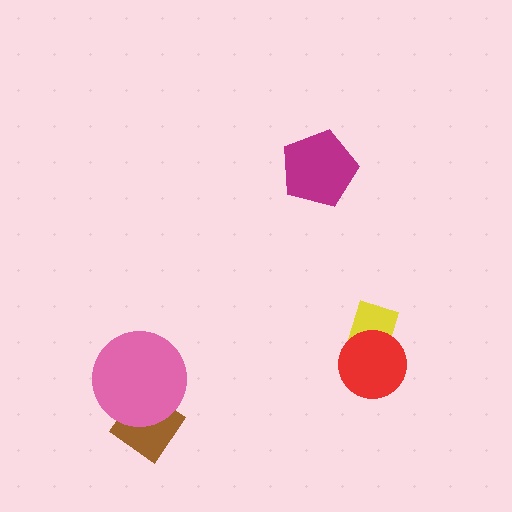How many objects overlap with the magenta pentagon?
0 objects overlap with the magenta pentagon.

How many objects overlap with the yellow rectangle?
1 object overlaps with the yellow rectangle.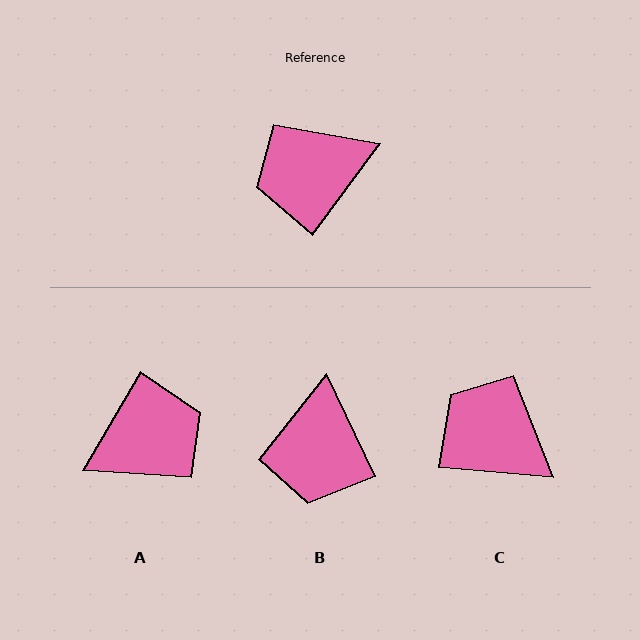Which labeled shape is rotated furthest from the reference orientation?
A, about 173 degrees away.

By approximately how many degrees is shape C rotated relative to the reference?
Approximately 58 degrees clockwise.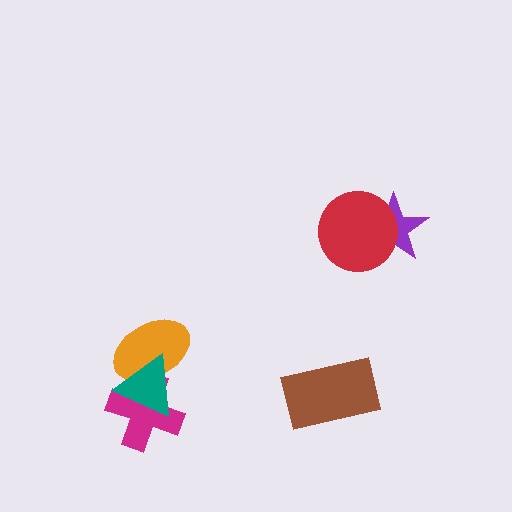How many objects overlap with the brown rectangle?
0 objects overlap with the brown rectangle.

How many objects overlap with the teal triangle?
2 objects overlap with the teal triangle.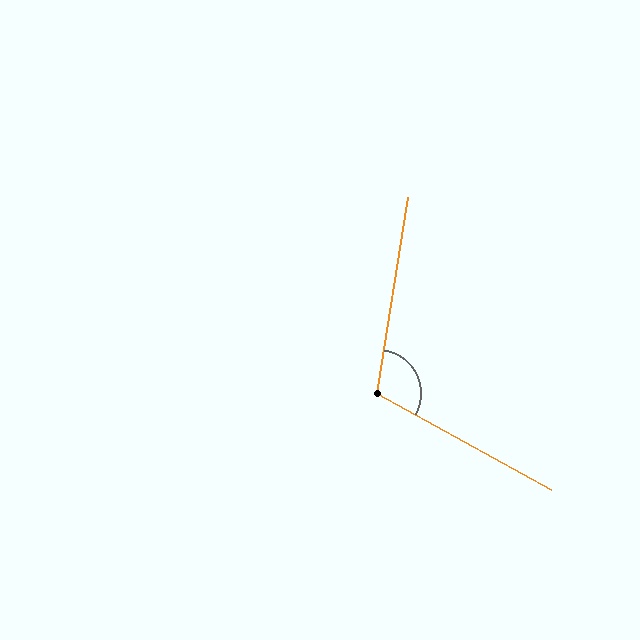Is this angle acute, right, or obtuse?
It is obtuse.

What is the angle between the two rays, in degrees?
Approximately 110 degrees.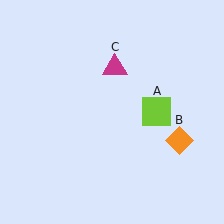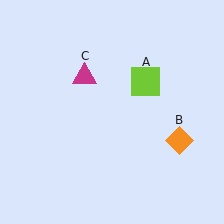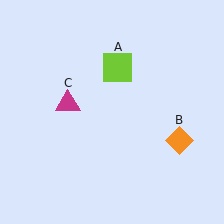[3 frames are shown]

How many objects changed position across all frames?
2 objects changed position: lime square (object A), magenta triangle (object C).